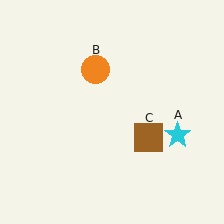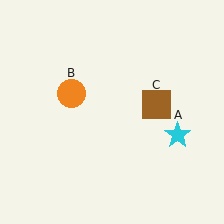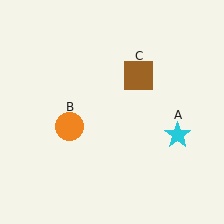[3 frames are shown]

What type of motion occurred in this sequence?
The orange circle (object B), brown square (object C) rotated counterclockwise around the center of the scene.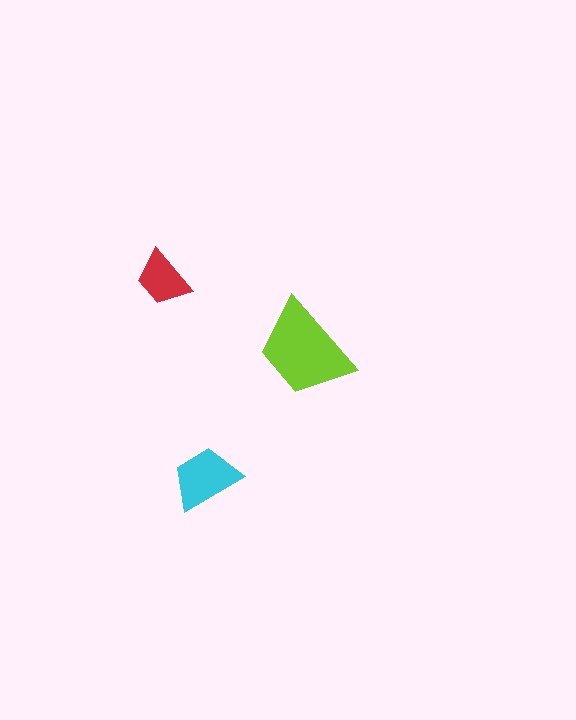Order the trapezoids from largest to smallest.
the lime one, the cyan one, the red one.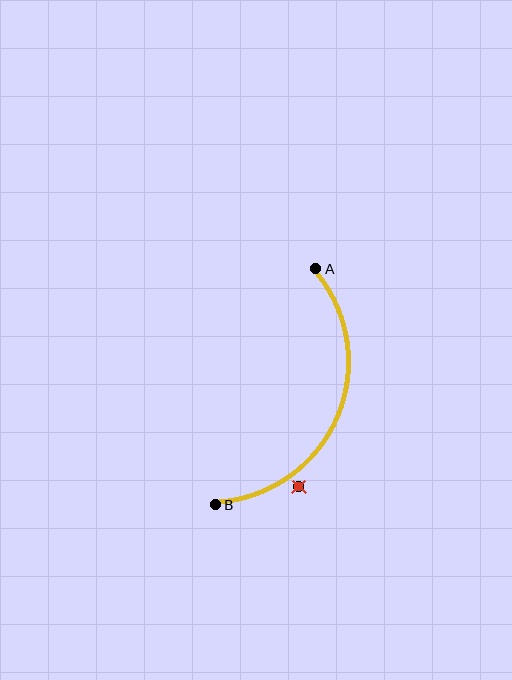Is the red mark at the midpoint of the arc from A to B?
No — the red mark does not lie on the arc at all. It sits slightly outside the curve.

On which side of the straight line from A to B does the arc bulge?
The arc bulges to the right of the straight line connecting A and B.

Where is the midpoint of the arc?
The arc midpoint is the point on the curve farthest from the straight line joining A and B. It sits to the right of that line.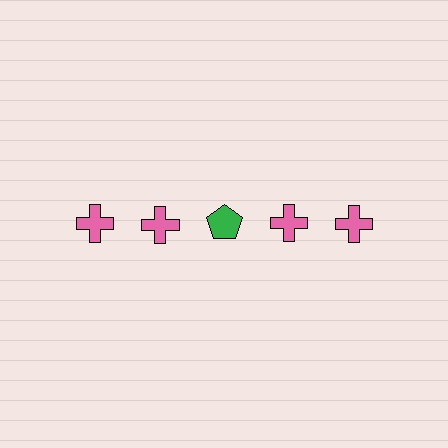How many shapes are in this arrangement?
There are 5 shapes arranged in a grid pattern.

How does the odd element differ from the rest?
It differs in both color (green instead of pink) and shape (pentagon instead of cross).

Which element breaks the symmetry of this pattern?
The green pentagon in the top row, center column breaks the symmetry. All other shapes are pink crosses.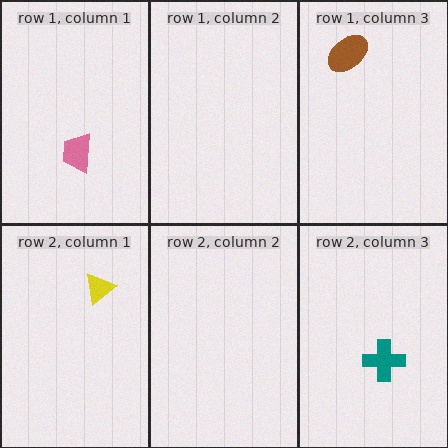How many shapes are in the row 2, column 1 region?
1.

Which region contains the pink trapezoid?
The row 1, column 1 region.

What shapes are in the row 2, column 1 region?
The yellow triangle.